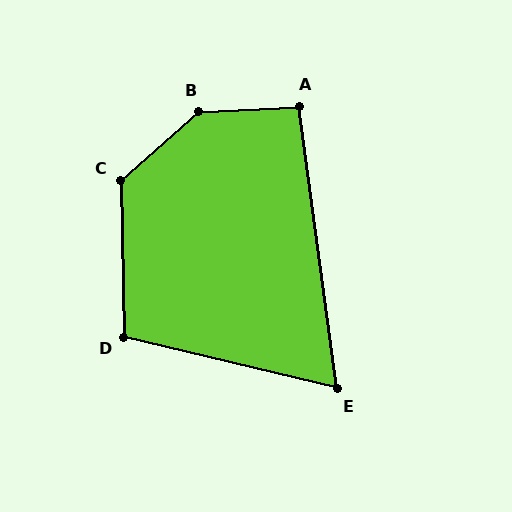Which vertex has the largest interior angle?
B, at approximately 142 degrees.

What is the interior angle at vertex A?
Approximately 95 degrees (obtuse).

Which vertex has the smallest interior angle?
E, at approximately 69 degrees.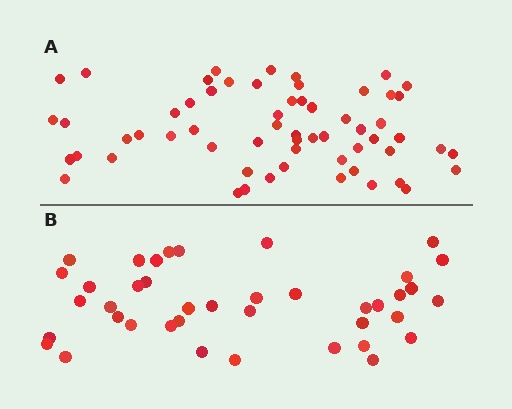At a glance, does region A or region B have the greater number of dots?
Region A (the top region) has more dots.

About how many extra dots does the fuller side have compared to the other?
Region A has approximately 20 more dots than region B.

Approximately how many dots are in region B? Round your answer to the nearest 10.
About 40 dots.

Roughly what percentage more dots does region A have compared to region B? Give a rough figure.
About 50% more.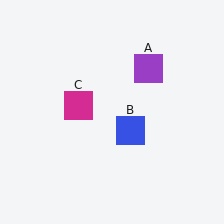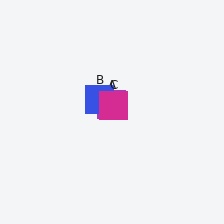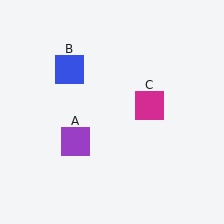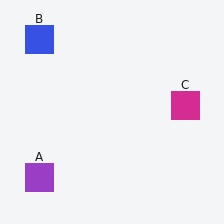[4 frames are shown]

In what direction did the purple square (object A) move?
The purple square (object A) moved down and to the left.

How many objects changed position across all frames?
3 objects changed position: purple square (object A), blue square (object B), magenta square (object C).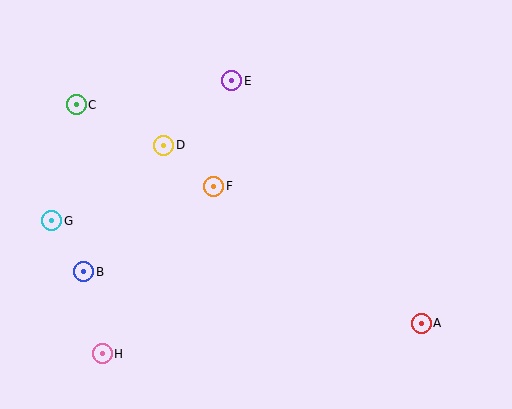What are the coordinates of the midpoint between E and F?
The midpoint between E and F is at (223, 134).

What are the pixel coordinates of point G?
Point G is at (52, 221).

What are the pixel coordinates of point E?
Point E is at (232, 81).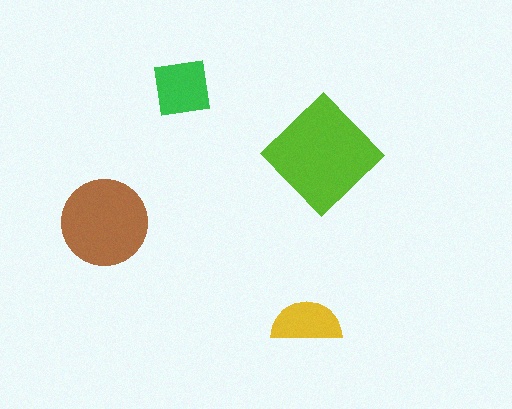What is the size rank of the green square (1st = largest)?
3rd.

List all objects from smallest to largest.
The yellow semicircle, the green square, the brown circle, the lime diamond.